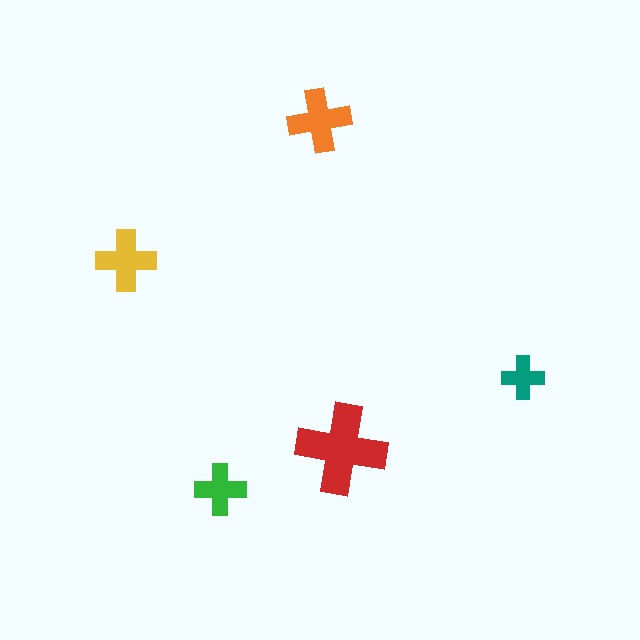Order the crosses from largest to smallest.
the red one, the orange one, the yellow one, the green one, the teal one.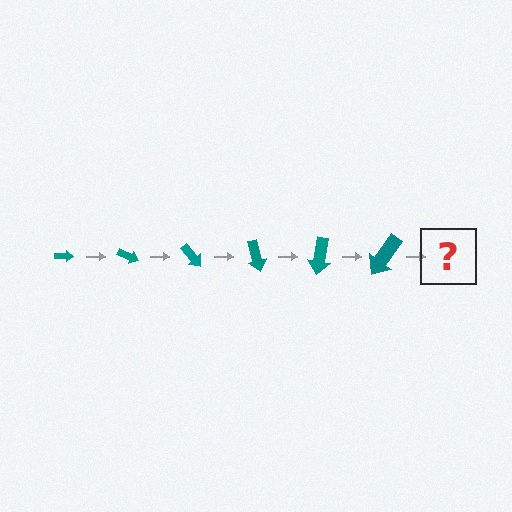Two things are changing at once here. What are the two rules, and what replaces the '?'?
The two rules are that the arrow grows larger each step and it rotates 25 degrees each step. The '?' should be an arrow, larger than the previous one and rotated 150 degrees from the start.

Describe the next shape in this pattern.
It should be an arrow, larger than the previous one and rotated 150 degrees from the start.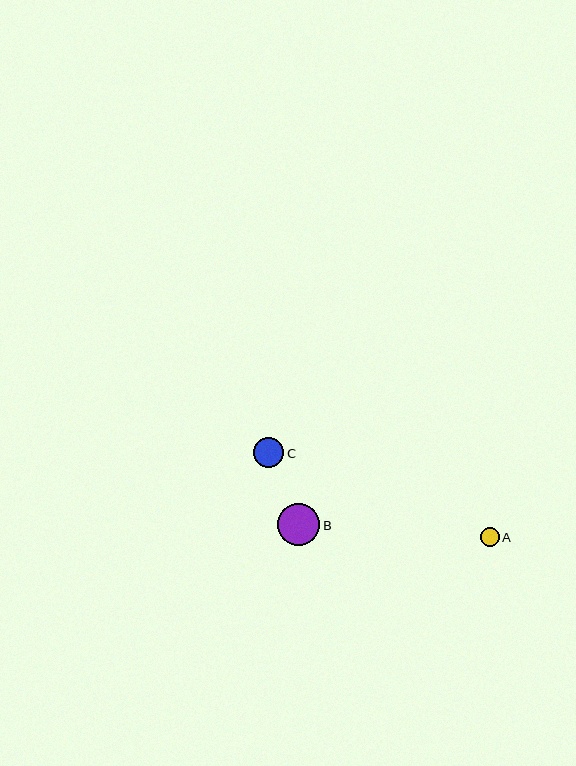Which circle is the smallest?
Circle A is the smallest with a size of approximately 19 pixels.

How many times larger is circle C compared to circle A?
Circle C is approximately 1.6 times the size of circle A.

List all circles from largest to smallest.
From largest to smallest: B, C, A.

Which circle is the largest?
Circle B is the largest with a size of approximately 42 pixels.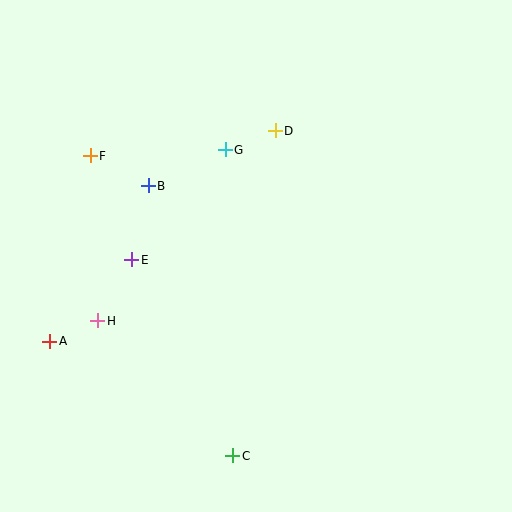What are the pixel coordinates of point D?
Point D is at (275, 131).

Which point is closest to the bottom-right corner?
Point C is closest to the bottom-right corner.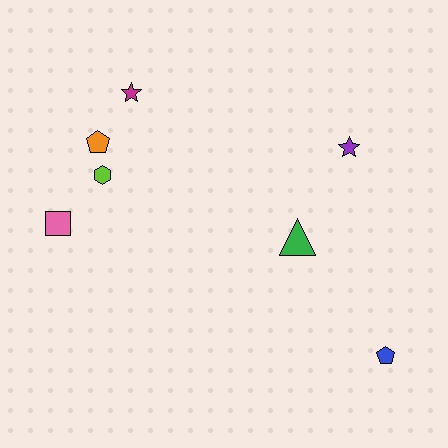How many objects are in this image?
There are 7 objects.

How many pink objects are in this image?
There is 1 pink object.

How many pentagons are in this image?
There are 2 pentagons.